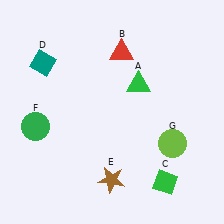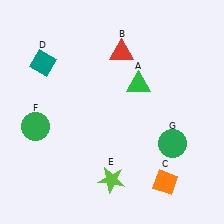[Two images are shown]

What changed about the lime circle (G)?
In Image 1, G is lime. In Image 2, it changed to green.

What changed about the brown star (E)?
In Image 1, E is brown. In Image 2, it changed to lime.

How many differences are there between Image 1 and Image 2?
There are 3 differences between the two images.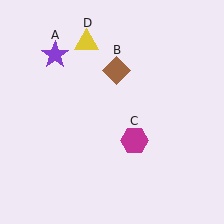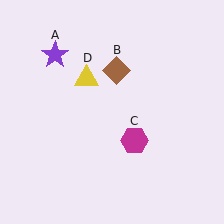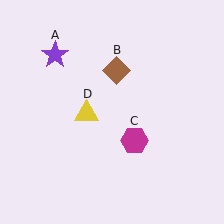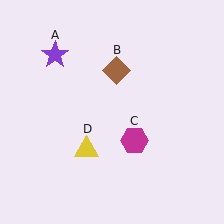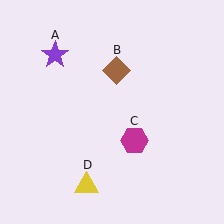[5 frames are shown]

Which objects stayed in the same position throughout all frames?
Purple star (object A) and brown diamond (object B) and magenta hexagon (object C) remained stationary.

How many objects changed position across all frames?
1 object changed position: yellow triangle (object D).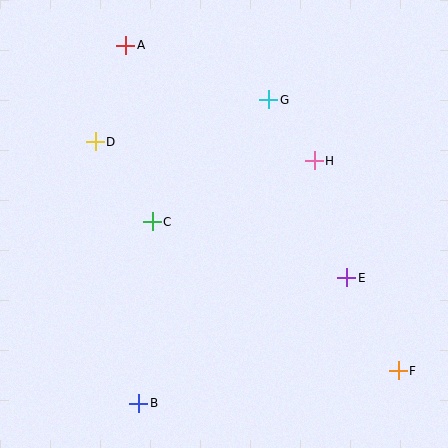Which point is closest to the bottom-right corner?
Point F is closest to the bottom-right corner.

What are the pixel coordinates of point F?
Point F is at (398, 371).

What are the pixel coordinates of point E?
Point E is at (347, 278).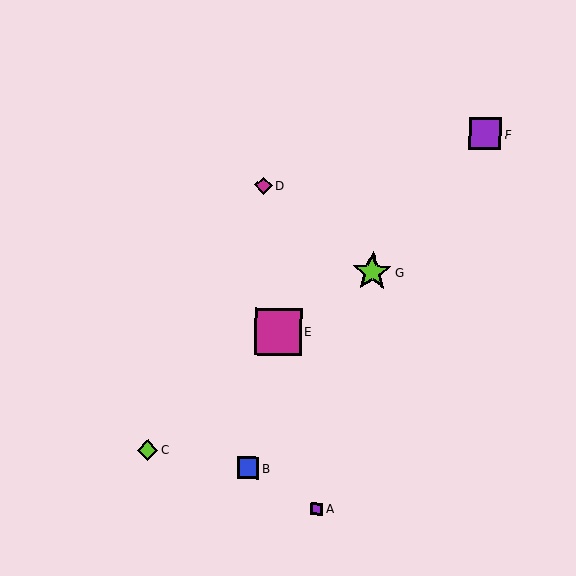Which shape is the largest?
The magenta square (labeled E) is the largest.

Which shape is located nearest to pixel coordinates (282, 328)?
The magenta square (labeled E) at (278, 332) is nearest to that location.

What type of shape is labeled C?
Shape C is a lime diamond.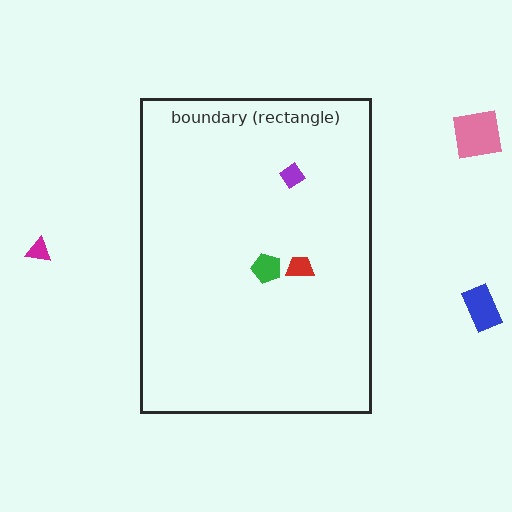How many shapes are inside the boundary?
3 inside, 3 outside.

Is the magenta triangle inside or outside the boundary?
Outside.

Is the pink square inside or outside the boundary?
Outside.